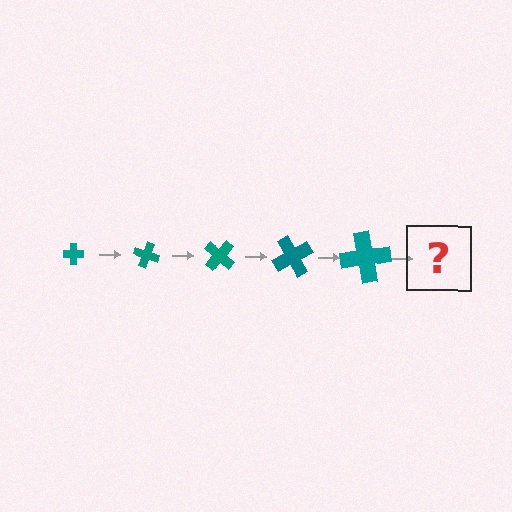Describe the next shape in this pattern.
It should be a cross, larger than the previous one and rotated 100 degrees from the start.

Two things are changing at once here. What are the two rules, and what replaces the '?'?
The two rules are that the cross grows larger each step and it rotates 20 degrees each step. The '?' should be a cross, larger than the previous one and rotated 100 degrees from the start.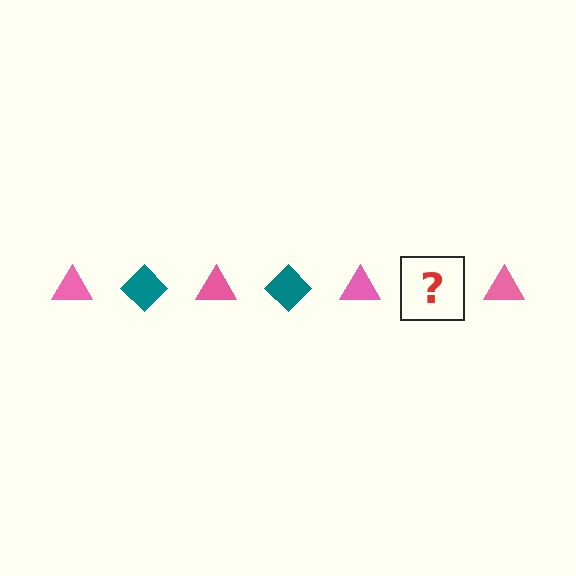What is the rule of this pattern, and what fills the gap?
The rule is that the pattern alternates between pink triangle and teal diamond. The gap should be filled with a teal diamond.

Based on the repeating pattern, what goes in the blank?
The blank should be a teal diamond.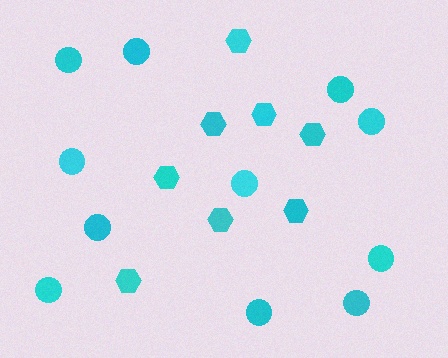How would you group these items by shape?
There are 2 groups: one group of hexagons (8) and one group of circles (11).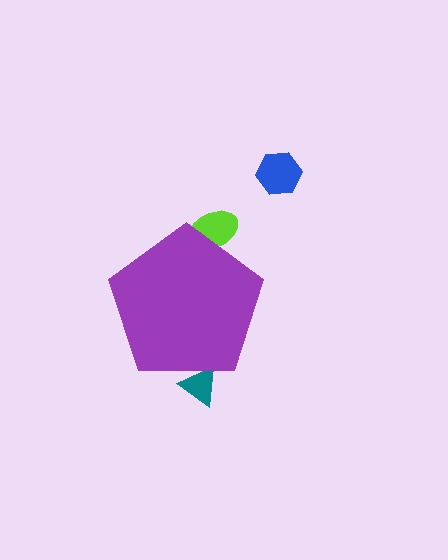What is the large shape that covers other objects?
A purple pentagon.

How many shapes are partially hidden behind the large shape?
2 shapes are partially hidden.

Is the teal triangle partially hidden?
Yes, the teal triangle is partially hidden behind the purple pentagon.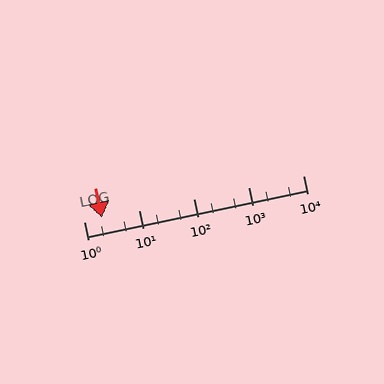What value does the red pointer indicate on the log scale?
The pointer indicates approximately 2.1.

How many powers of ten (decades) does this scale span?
The scale spans 4 decades, from 1 to 10000.